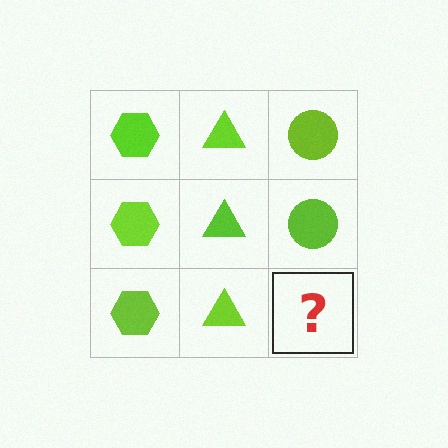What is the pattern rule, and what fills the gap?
The rule is that each column has a consistent shape. The gap should be filled with a lime circle.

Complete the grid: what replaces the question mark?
The question mark should be replaced with a lime circle.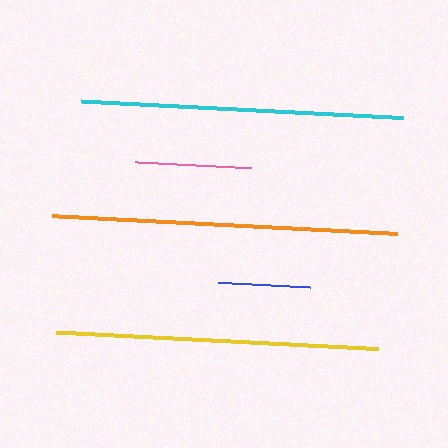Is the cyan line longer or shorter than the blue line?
The cyan line is longer than the blue line.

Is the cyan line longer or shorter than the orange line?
The orange line is longer than the cyan line.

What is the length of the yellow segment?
The yellow segment is approximately 323 pixels long.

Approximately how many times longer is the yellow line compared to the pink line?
The yellow line is approximately 2.8 times the length of the pink line.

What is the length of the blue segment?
The blue segment is approximately 93 pixels long.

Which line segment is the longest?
The orange line is the longest at approximately 345 pixels.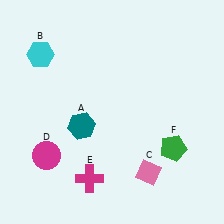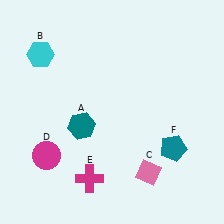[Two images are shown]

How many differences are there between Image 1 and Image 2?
There is 1 difference between the two images.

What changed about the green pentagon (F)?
In Image 1, F is green. In Image 2, it changed to teal.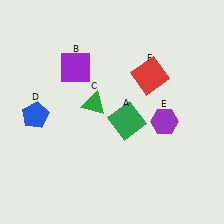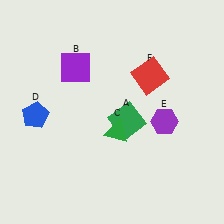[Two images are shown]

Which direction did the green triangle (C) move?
The green triangle (C) moved down.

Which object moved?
The green triangle (C) moved down.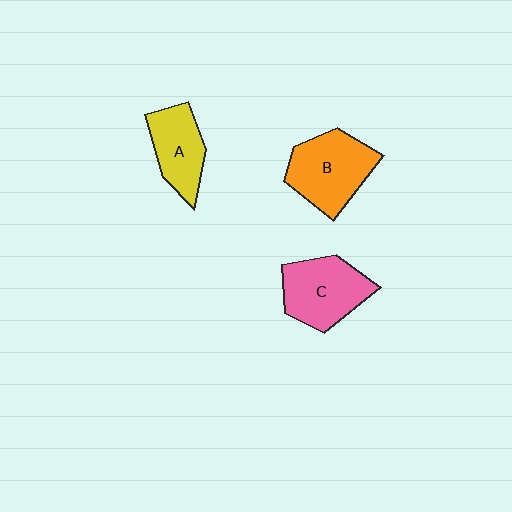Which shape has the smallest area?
Shape A (yellow).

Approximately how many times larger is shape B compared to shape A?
Approximately 1.3 times.